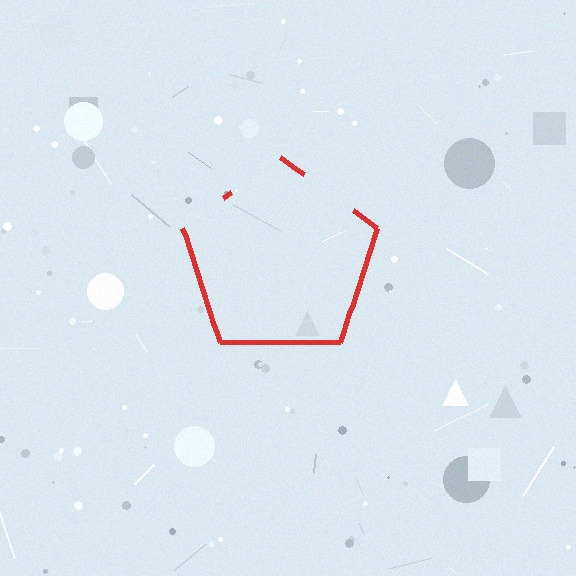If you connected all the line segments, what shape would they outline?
They would outline a pentagon.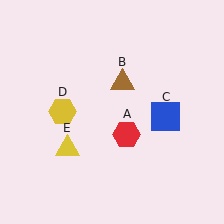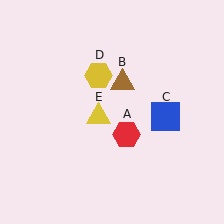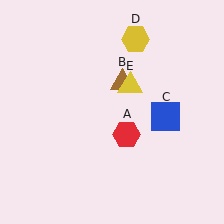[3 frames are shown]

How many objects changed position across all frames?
2 objects changed position: yellow hexagon (object D), yellow triangle (object E).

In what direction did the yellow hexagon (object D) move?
The yellow hexagon (object D) moved up and to the right.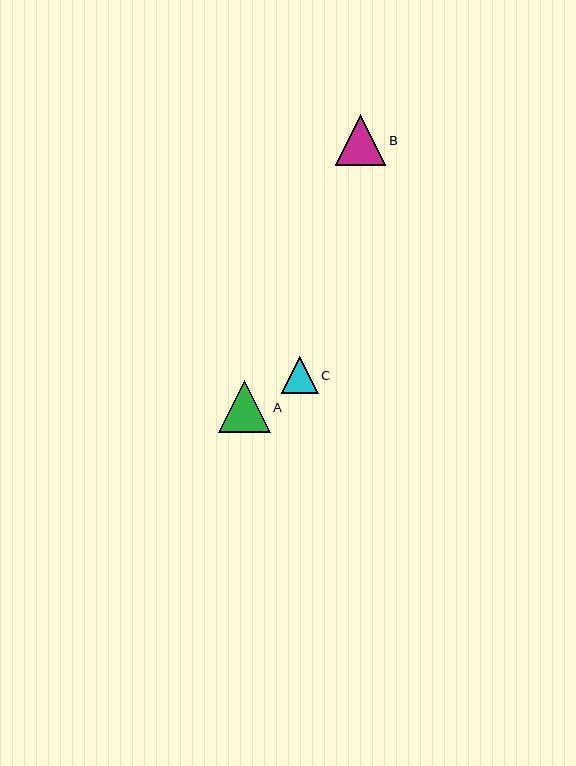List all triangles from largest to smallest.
From largest to smallest: A, B, C.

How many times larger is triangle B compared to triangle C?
Triangle B is approximately 1.4 times the size of triangle C.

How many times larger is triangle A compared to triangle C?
Triangle A is approximately 1.4 times the size of triangle C.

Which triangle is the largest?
Triangle A is the largest with a size of approximately 52 pixels.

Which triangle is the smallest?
Triangle C is the smallest with a size of approximately 37 pixels.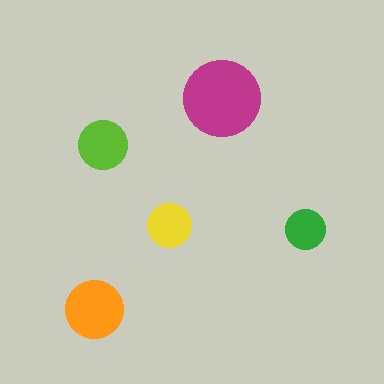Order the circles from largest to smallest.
the magenta one, the orange one, the lime one, the yellow one, the green one.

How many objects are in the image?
There are 5 objects in the image.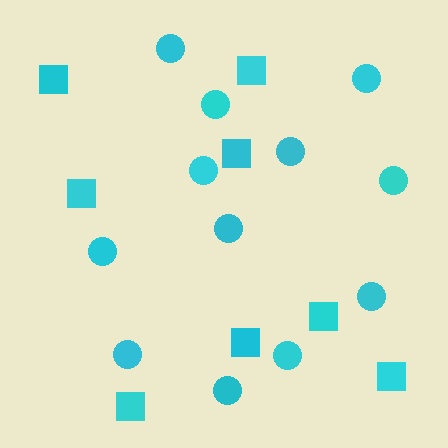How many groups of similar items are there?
There are 2 groups: one group of circles (12) and one group of squares (8).